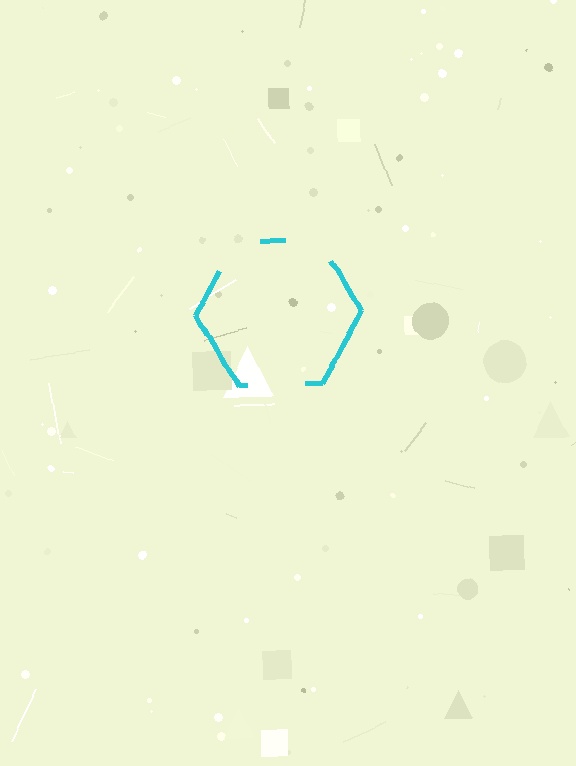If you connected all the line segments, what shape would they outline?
They would outline a hexagon.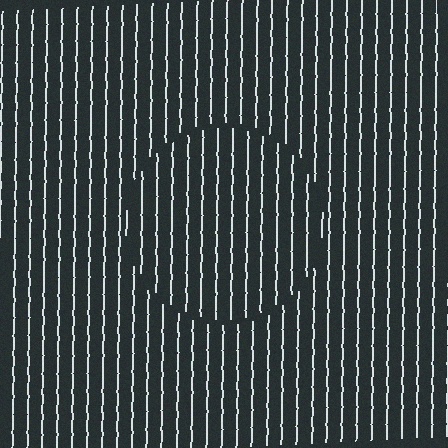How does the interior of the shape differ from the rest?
The interior of the shape contains the same grating, shifted by half a period — the contour is defined by the phase discontinuity where line-ends from the inner and outer gratings abut.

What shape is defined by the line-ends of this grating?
An illusory circle. The interior of the shape contains the same grating, shifted by half a period — the contour is defined by the phase discontinuity where line-ends from the inner and outer gratings abut.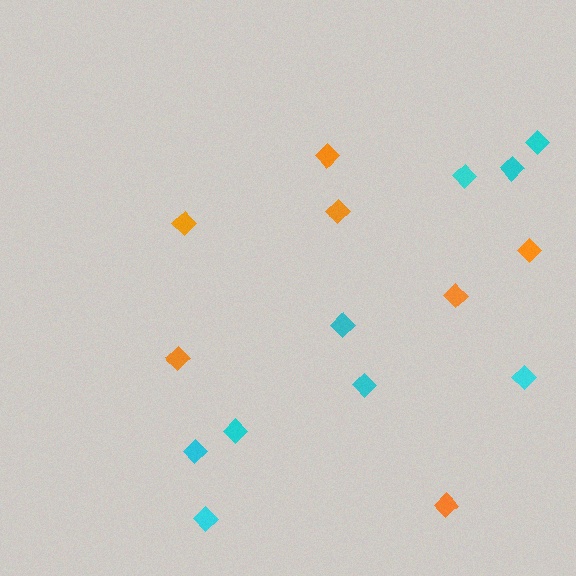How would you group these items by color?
There are 2 groups: one group of cyan diamonds (9) and one group of orange diamonds (7).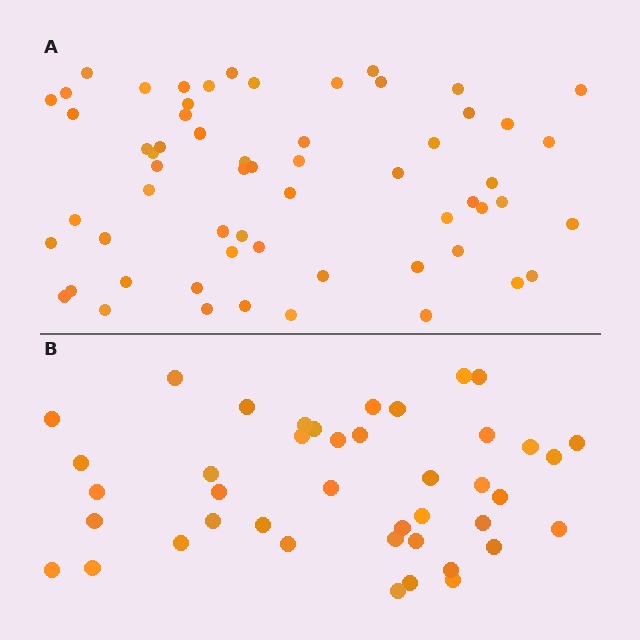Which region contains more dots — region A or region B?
Region A (the top region) has more dots.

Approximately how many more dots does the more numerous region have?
Region A has approximately 20 more dots than region B.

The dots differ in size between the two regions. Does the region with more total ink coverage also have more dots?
No. Region B has more total ink coverage because its dots are larger, but region A actually contains more individual dots. Total area can be misleading — the number of items is what matters here.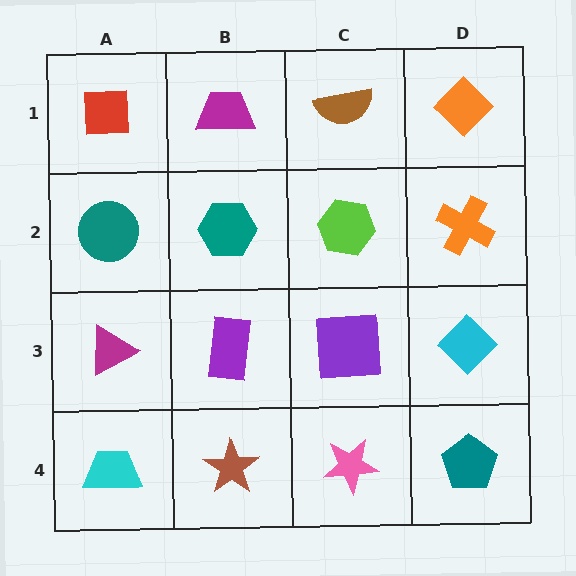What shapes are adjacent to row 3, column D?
An orange cross (row 2, column D), a teal pentagon (row 4, column D), a purple square (row 3, column C).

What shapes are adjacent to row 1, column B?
A teal hexagon (row 2, column B), a red square (row 1, column A), a brown semicircle (row 1, column C).